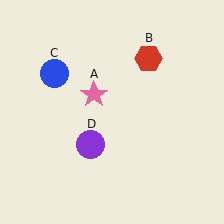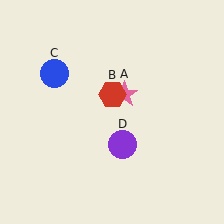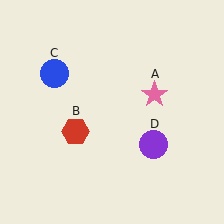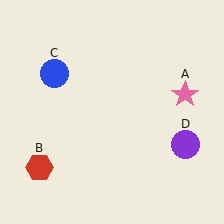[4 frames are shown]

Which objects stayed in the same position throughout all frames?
Blue circle (object C) remained stationary.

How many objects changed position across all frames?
3 objects changed position: pink star (object A), red hexagon (object B), purple circle (object D).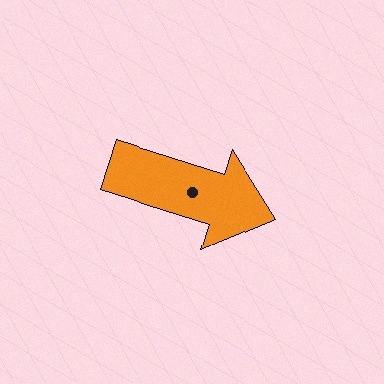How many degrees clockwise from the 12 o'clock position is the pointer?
Approximately 107 degrees.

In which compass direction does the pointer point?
East.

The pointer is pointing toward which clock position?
Roughly 4 o'clock.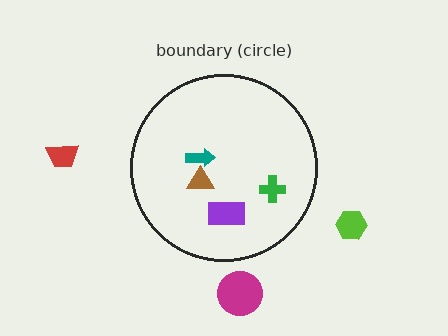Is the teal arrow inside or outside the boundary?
Inside.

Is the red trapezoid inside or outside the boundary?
Outside.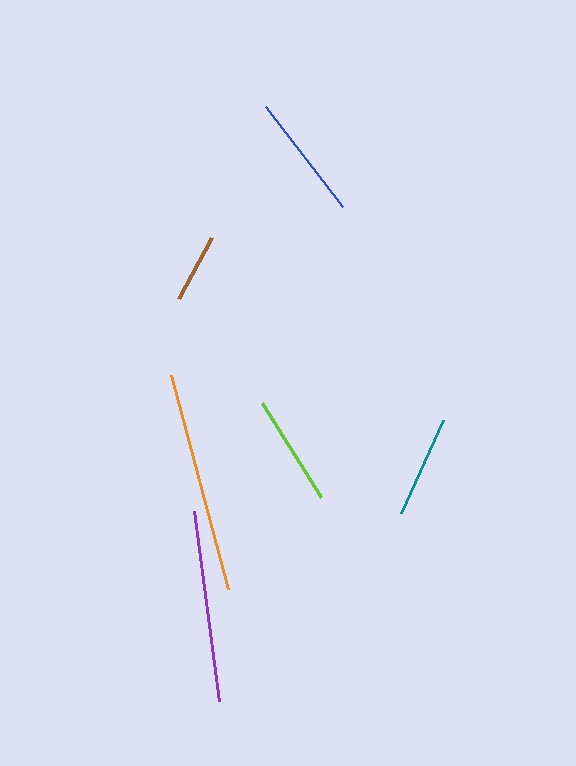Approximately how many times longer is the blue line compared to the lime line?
The blue line is approximately 1.1 times the length of the lime line.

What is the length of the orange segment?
The orange segment is approximately 222 pixels long.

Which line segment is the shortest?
The brown line is the shortest at approximately 70 pixels.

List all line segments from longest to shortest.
From longest to shortest: orange, purple, blue, lime, teal, brown.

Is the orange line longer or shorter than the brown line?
The orange line is longer than the brown line.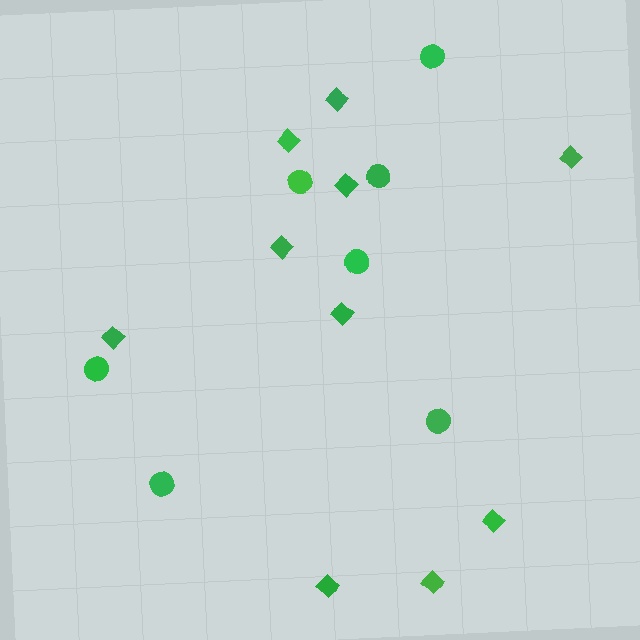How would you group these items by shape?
There are 2 groups: one group of diamonds (10) and one group of circles (7).